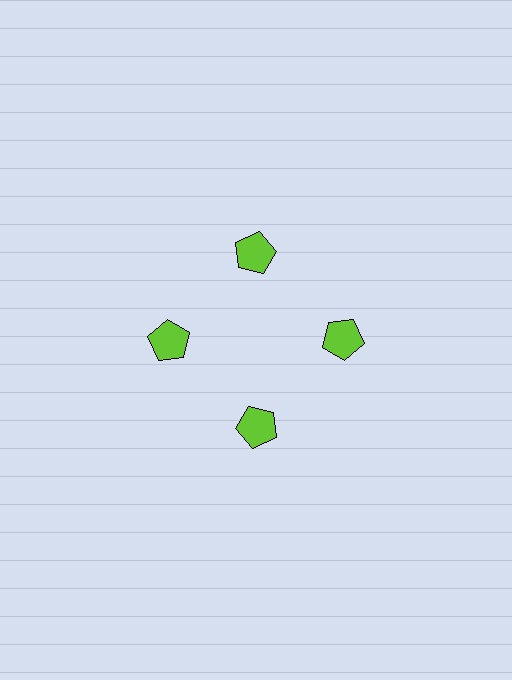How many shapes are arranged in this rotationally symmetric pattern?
There are 4 shapes, arranged in 4 groups of 1.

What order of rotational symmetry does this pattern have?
This pattern has 4-fold rotational symmetry.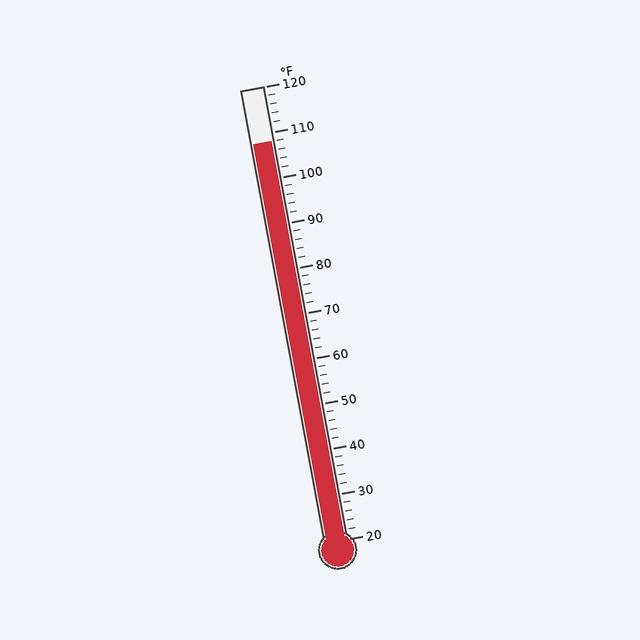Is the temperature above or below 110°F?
The temperature is below 110°F.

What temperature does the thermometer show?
The thermometer shows approximately 108°F.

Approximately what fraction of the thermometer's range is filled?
The thermometer is filled to approximately 90% of its range.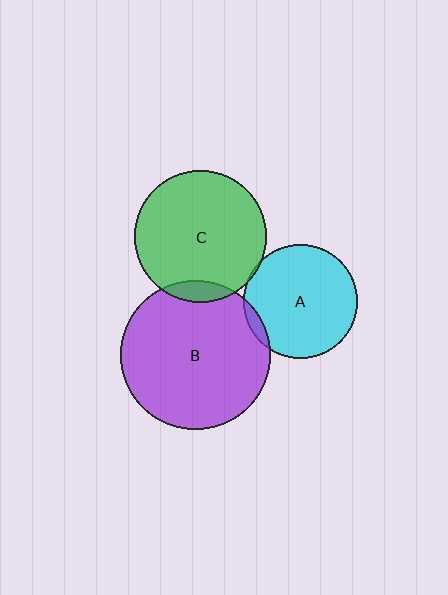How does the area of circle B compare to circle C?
Approximately 1.3 times.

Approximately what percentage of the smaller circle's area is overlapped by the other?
Approximately 5%.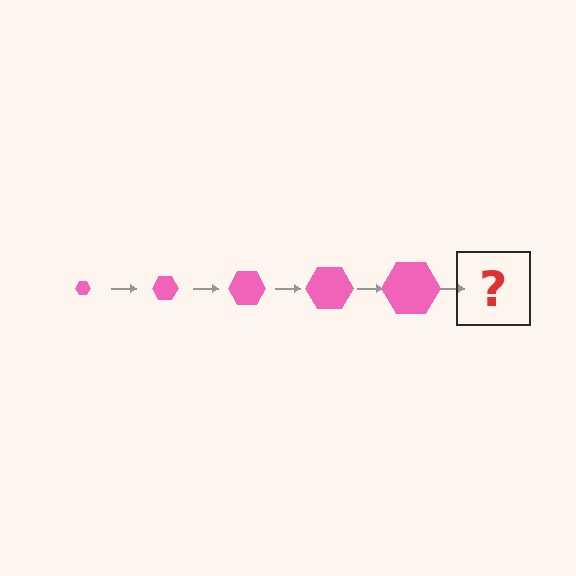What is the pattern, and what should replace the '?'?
The pattern is that the hexagon gets progressively larger each step. The '?' should be a pink hexagon, larger than the previous one.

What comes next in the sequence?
The next element should be a pink hexagon, larger than the previous one.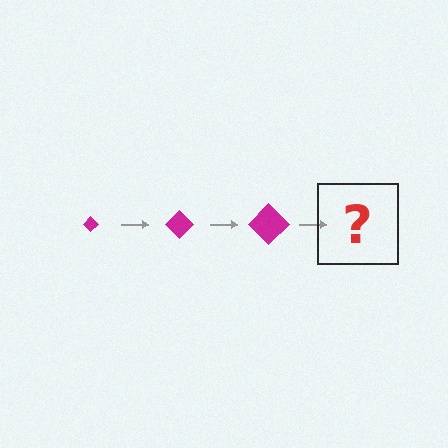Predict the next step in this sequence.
The next step is a magenta diamond, larger than the previous one.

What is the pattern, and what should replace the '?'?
The pattern is that the diamond gets progressively larger each step. The '?' should be a magenta diamond, larger than the previous one.